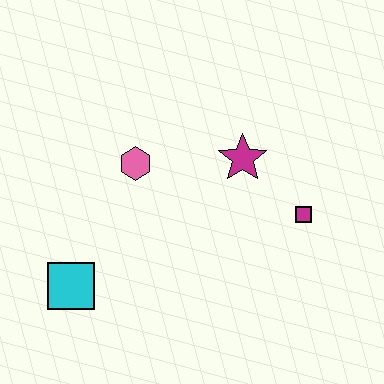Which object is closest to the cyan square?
The pink hexagon is closest to the cyan square.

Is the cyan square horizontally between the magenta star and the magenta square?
No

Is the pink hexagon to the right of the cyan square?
Yes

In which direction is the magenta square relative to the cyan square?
The magenta square is to the right of the cyan square.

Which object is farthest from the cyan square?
The magenta square is farthest from the cyan square.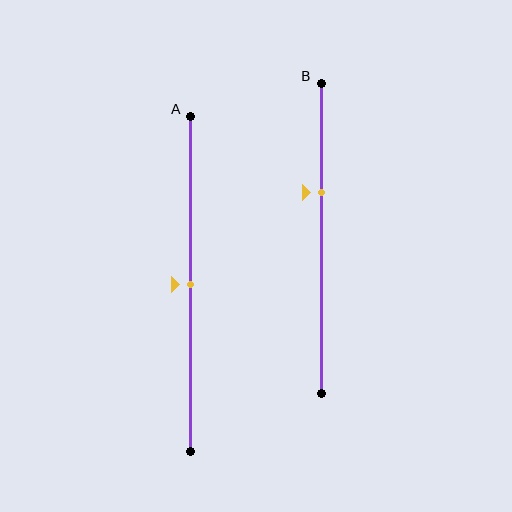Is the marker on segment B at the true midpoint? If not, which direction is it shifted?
No, the marker on segment B is shifted upward by about 15% of the segment length.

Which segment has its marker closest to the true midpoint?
Segment A has its marker closest to the true midpoint.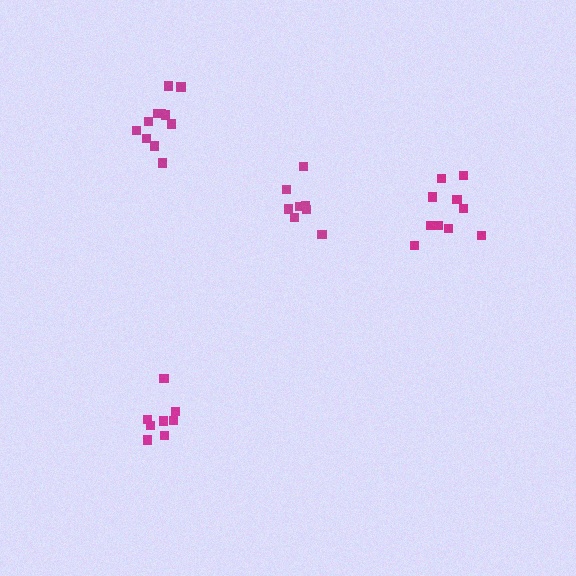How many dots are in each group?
Group 1: 8 dots, Group 2: 8 dots, Group 3: 11 dots, Group 4: 10 dots (37 total).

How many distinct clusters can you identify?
There are 4 distinct clusters.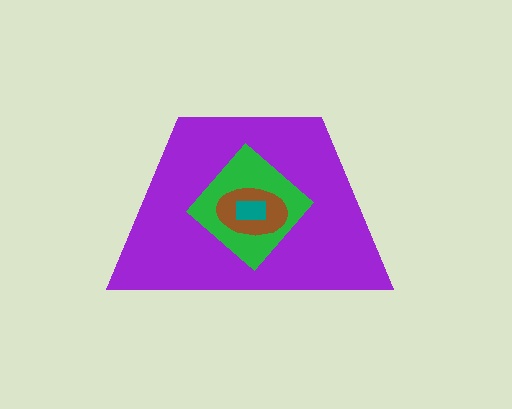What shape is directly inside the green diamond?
The brown ellipse.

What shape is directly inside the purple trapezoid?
The green diamond.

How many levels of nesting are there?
4.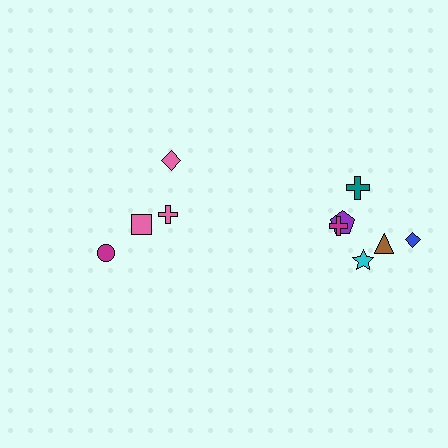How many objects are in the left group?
There are 4 objects.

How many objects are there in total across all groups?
There are 10 objects.